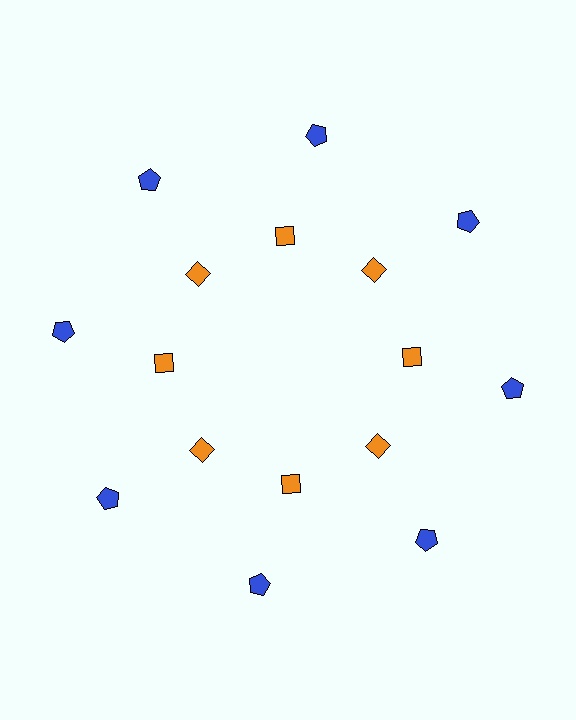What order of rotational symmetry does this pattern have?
This pattern has 8-fold rotational symmetry.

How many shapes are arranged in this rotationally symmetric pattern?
There are 16 shapes, arranged in 8 groups of 2.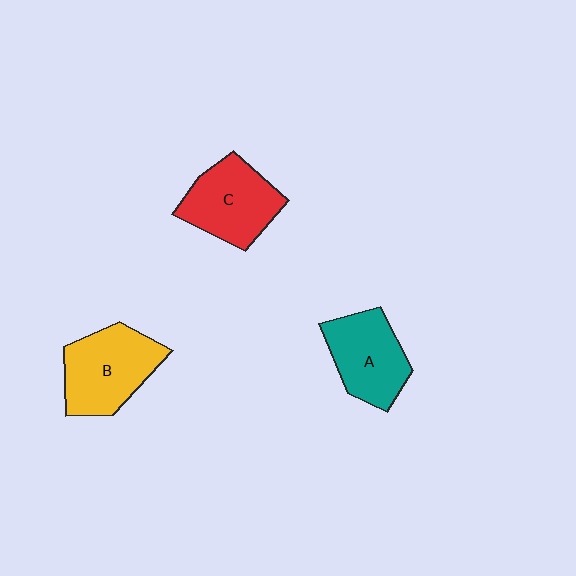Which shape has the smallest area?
Shape A (teal).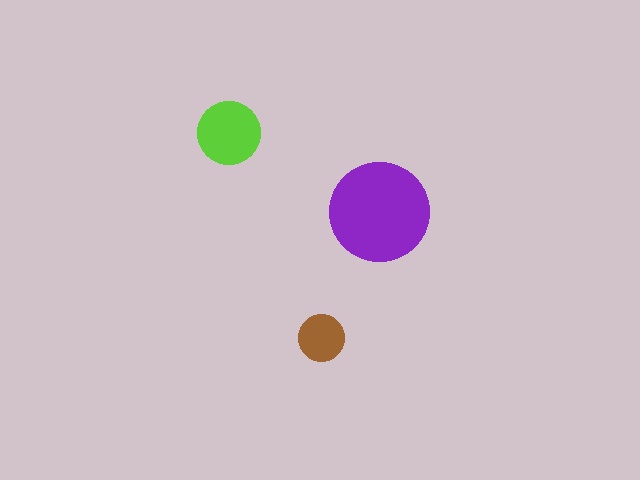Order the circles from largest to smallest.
the purple one, the lime one, the brown one.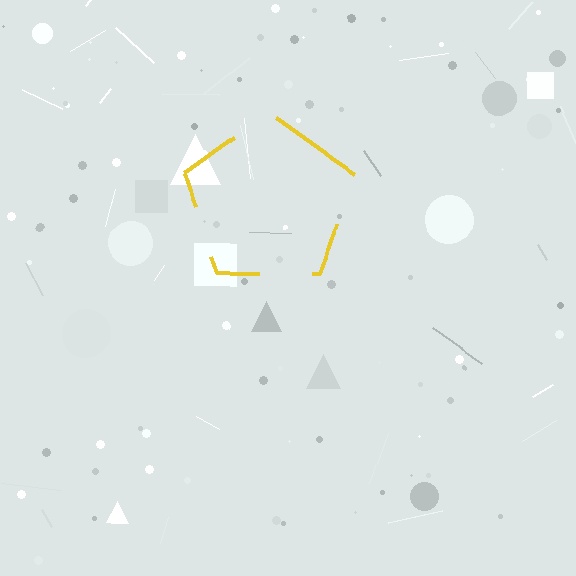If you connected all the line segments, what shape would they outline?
They would outline a pentagon.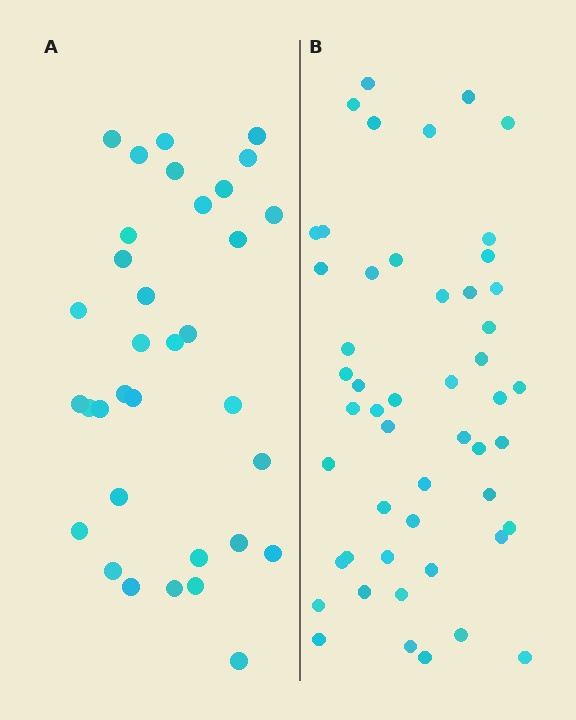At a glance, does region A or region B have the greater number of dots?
Region B (the right region) has more dots.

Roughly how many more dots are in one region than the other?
Region B has approximately 15 more dots than region A.